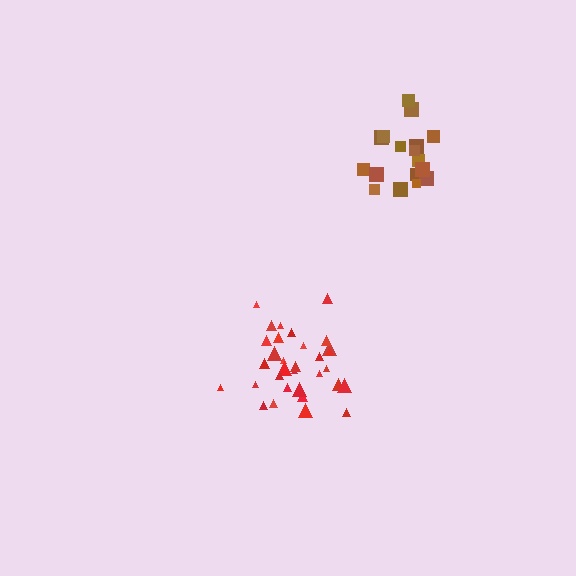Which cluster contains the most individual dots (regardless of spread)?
Red (33).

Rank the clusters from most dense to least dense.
red, brown.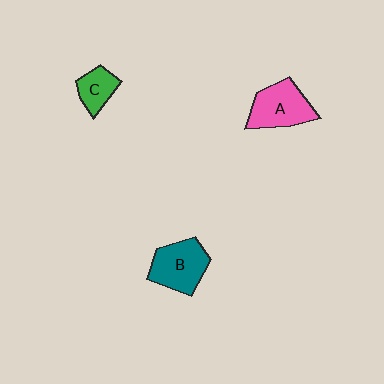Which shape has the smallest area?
Shape C (green).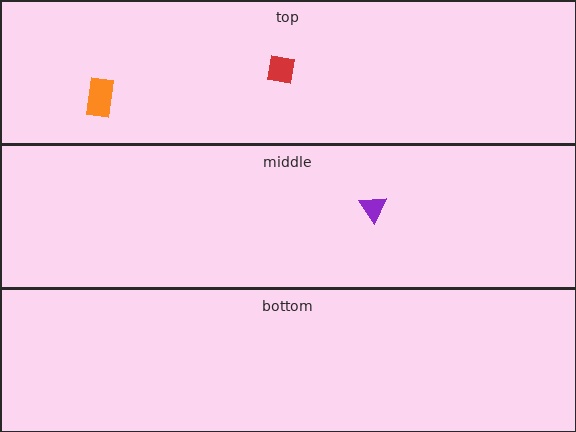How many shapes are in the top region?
2.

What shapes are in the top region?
The orange rectangle, the red square.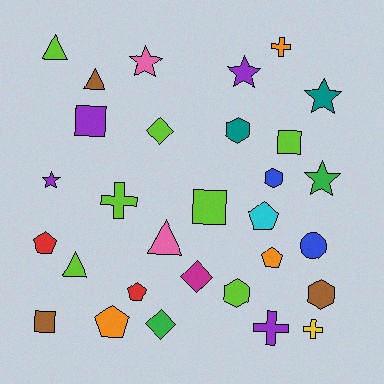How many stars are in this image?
There are 5 stars.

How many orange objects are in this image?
There are 3 orange objects.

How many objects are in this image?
There are 30 objects.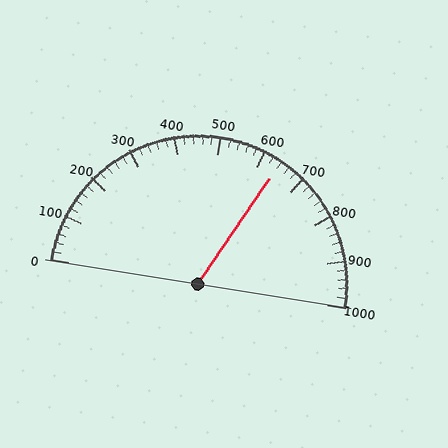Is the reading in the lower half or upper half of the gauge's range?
The reading is in the upper half of the range (0 to 1000).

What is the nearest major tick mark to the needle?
The nearest major tick mark is 600.